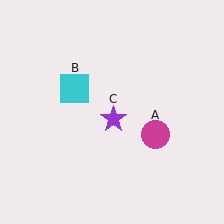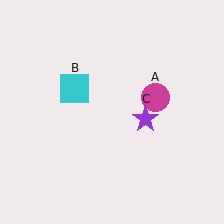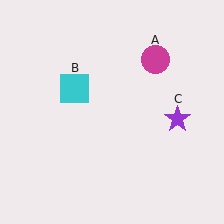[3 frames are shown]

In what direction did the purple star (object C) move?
The purple star (object C) moved right.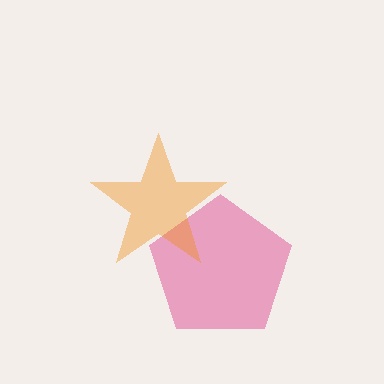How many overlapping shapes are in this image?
There are 2 overlapping shapes in the image.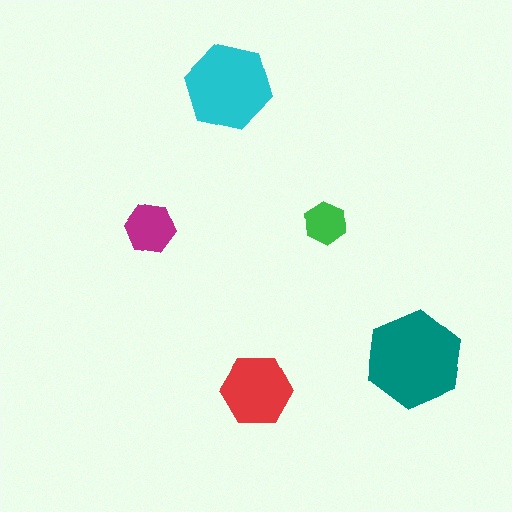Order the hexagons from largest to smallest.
the teal one, the cyan one, the red one, the magenta one, the green one.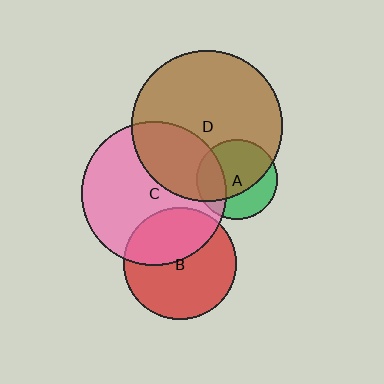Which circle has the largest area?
Circle D (brown).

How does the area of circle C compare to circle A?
Approximately 3.2 times.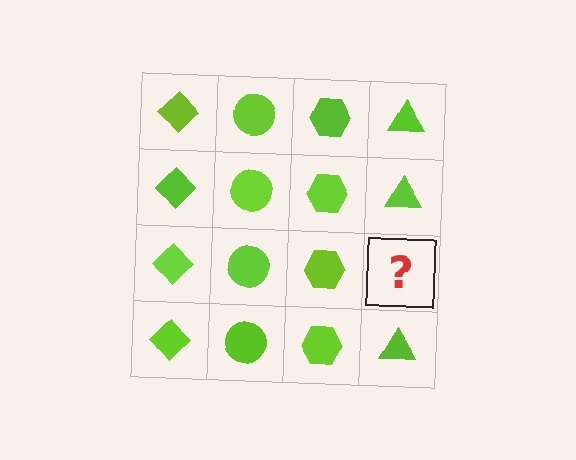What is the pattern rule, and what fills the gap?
The rule is that each column has a consistent shape. The gap should be filled with a lime triangle.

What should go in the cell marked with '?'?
The missing cell should contain a lime triangle.